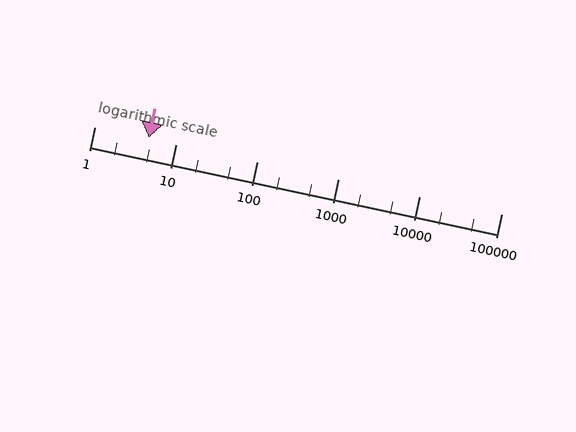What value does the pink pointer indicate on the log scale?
The pointer indicates approximately 4.7.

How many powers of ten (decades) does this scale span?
The scale spans 5 decades, from 1 to 100000.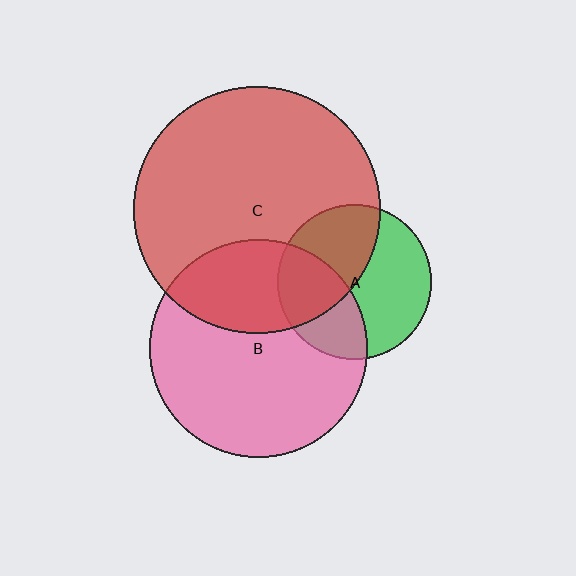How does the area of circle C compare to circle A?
Approximately 2.6 times.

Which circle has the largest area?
Circle C (red).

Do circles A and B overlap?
Yes.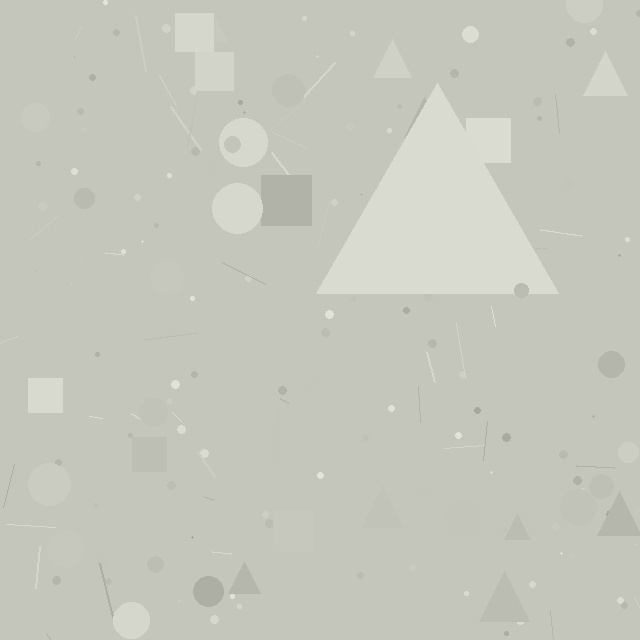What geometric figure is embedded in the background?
A triangle is embedded in the background.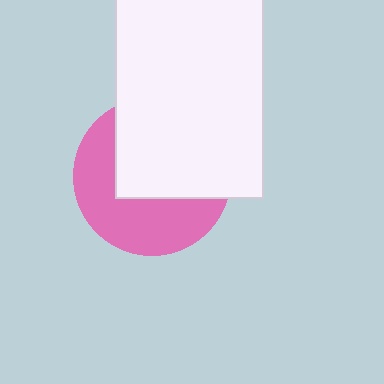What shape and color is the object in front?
The object in front is a white rectangle.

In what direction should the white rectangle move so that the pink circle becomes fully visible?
The white rectangle should move toward the upper-right. That is the shortest direction to clear the overlap and leave the pink circle fully visible.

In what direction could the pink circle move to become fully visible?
The pink circle could move toward the lower-left. That would shift it out from behind the white rectangle entirely.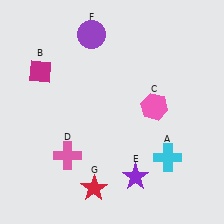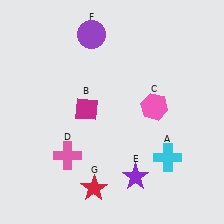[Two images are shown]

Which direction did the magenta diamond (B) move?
The magenta diamond (B) moved right.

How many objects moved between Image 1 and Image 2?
1 object moved between the two images.